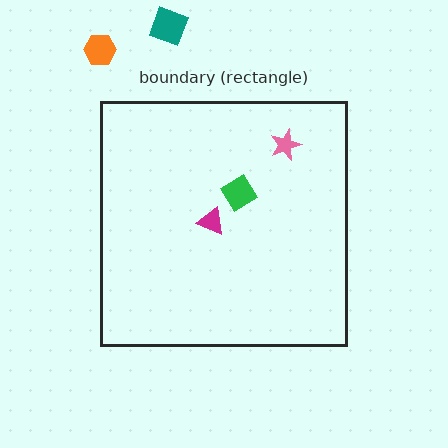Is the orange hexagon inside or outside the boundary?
Outside.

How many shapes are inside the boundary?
3 inside, 2 outside.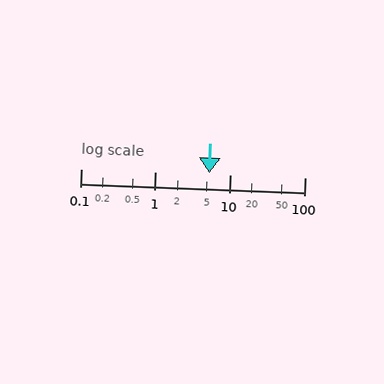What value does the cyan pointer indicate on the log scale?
The pointer indicates approximately 5.3.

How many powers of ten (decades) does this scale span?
The scale spans 3 decades, from 0.1 to 100.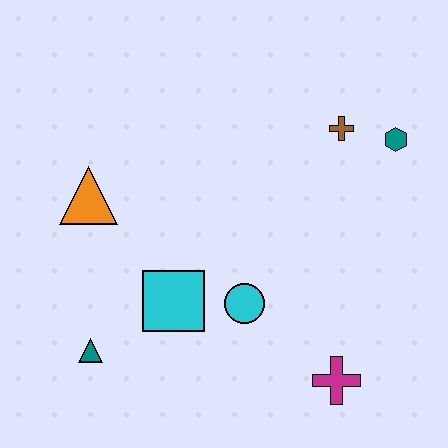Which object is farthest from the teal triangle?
The teal hexagon is farthest from the teal triangle.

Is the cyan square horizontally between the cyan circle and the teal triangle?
Yes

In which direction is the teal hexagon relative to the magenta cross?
The teal hexagon is above the magenta cross.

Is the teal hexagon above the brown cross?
No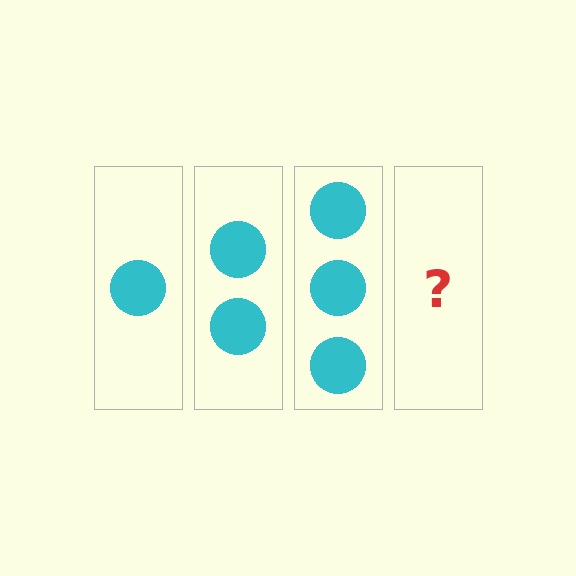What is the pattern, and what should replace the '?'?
The pattern is that each step adds one more circle. The '?' should be 4 circles.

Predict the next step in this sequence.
The next step is 4 circles.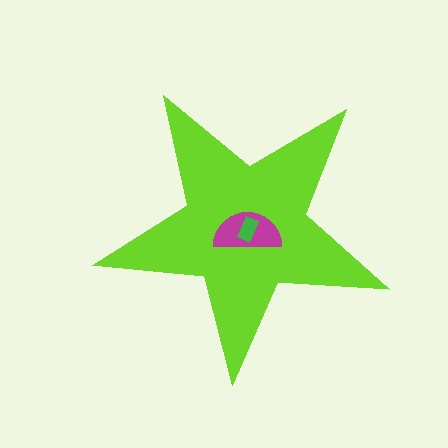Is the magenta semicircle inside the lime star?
Yes.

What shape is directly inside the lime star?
The magenta semicircle.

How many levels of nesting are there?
3.